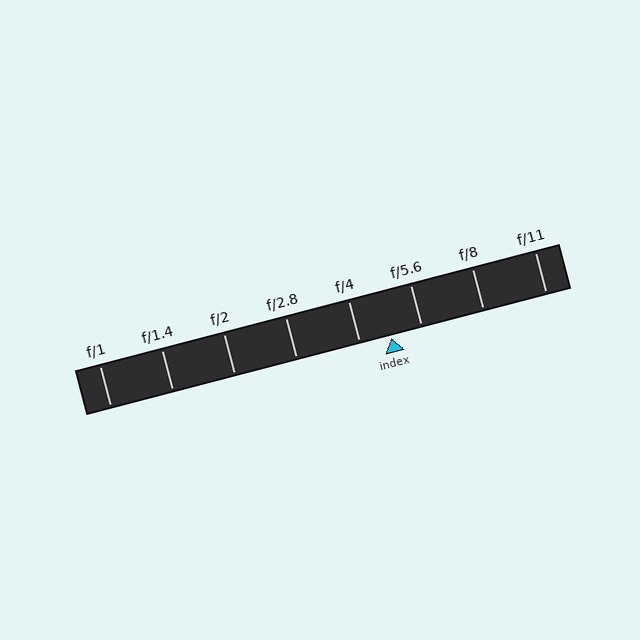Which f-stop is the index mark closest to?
The index mark is closest to f/5.6.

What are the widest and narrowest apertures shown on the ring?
The widest aperture shown is f/1 and the narrowest is f/11.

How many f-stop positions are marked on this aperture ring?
There are 8 f-stop positions marked.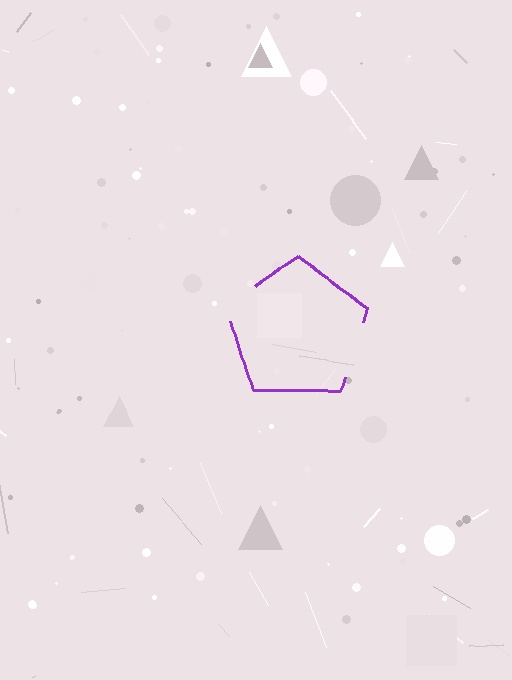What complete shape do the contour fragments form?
The contour fragments form a pentagon.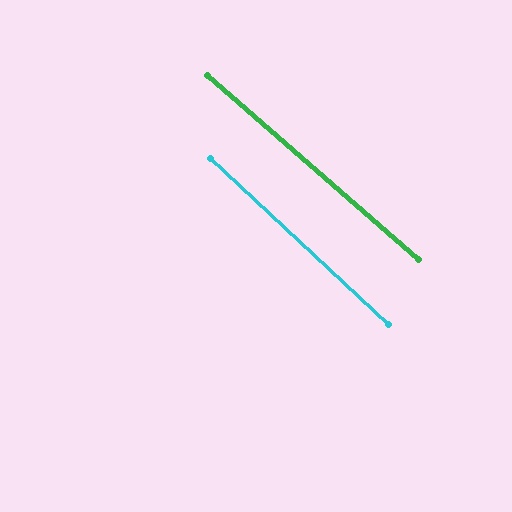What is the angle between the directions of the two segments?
Approximately 2 degrees.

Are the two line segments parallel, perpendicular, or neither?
Parallel — their directions differ by only 1.8°.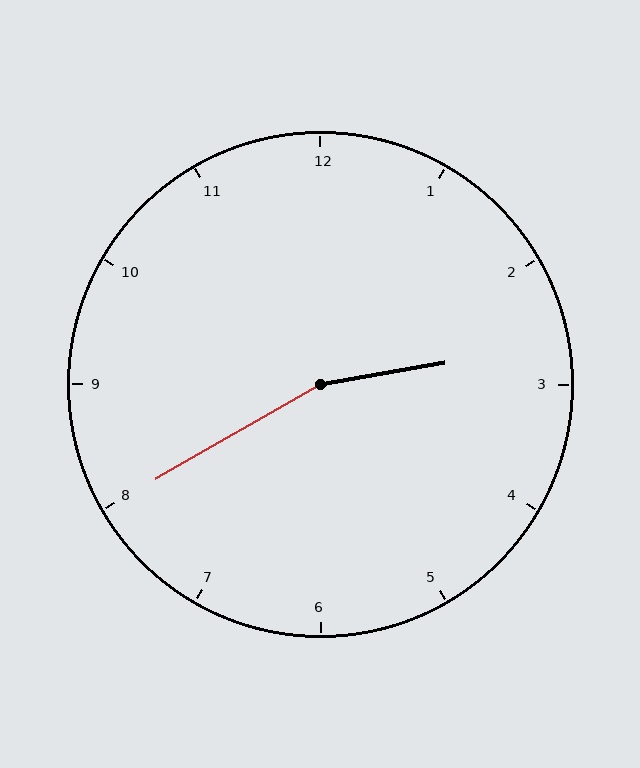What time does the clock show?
2:40.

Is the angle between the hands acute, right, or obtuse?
It is obtuse.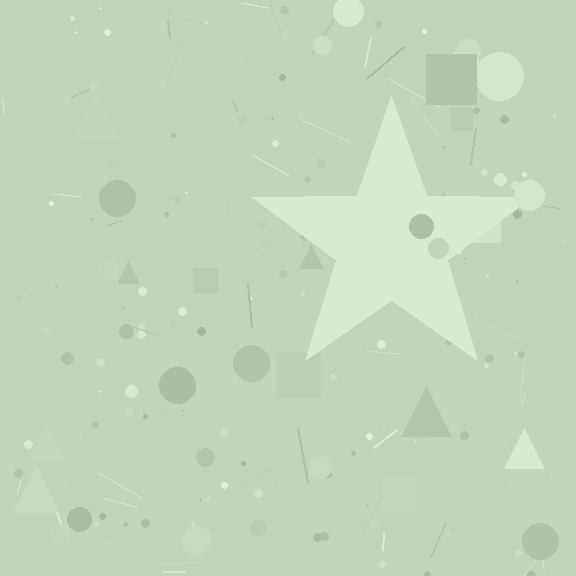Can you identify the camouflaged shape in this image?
The camouflaged shape is a star.